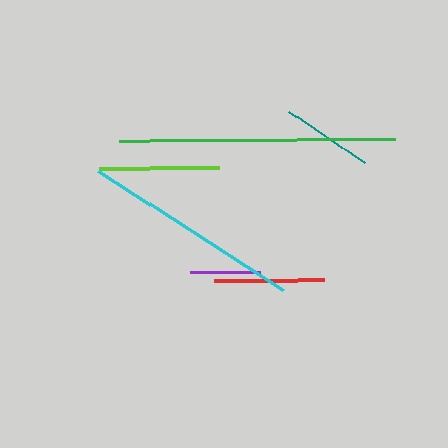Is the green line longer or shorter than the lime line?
The green line is longer than the lime line.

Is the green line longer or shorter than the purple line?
The green line is longer than the purple line.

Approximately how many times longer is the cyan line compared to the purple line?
The cyan line is approximately 3.1 times the length of the purple line.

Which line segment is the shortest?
The purple line is the shortest at approximately 70 pixels.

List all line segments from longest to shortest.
From longest to shortest: green, cyan, lime, red, teal, purple.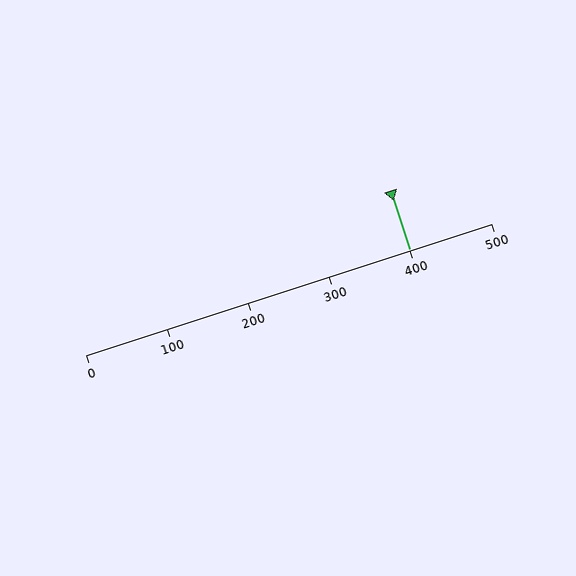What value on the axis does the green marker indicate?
The marker indicates approximately 400.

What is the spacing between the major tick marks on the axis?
The major ticks are spaced 100 apart.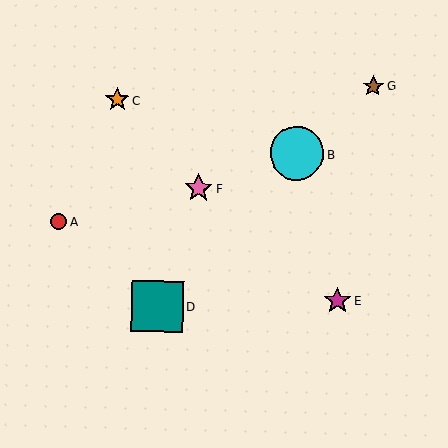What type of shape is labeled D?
Shape D is a teal square.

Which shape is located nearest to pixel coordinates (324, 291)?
The magenta star (labeled E) at (337, 301) is nearest to that location.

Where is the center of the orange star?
The center of the orange star is at (117, 100).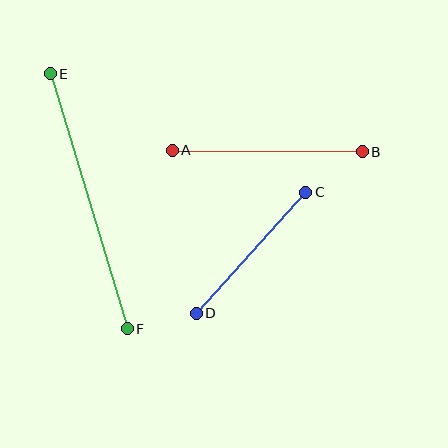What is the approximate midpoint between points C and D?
The midpoint is at approximately (251, 253) pixels.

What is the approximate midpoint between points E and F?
The midpoint is at approximately (89, 201) pixels.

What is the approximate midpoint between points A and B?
The midpoint is at approximately (267, 151) pixels.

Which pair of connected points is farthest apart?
Points E and F are farthest apart.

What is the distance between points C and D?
The distance is approximately 163 pixels.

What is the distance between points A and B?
The distance is approximately 190 pixels.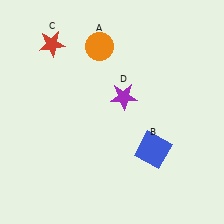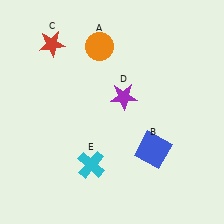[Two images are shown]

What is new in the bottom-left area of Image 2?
A cyan cross (E) was added in the bottom-left area of Image 2.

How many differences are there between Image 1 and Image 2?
There is 1 difference between the two images.